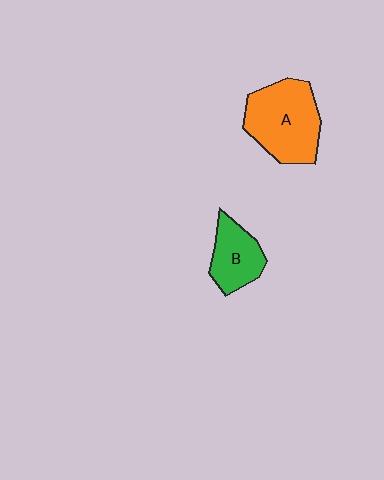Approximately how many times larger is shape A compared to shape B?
Approximately 1.7 times.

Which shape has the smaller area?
Shape B (green).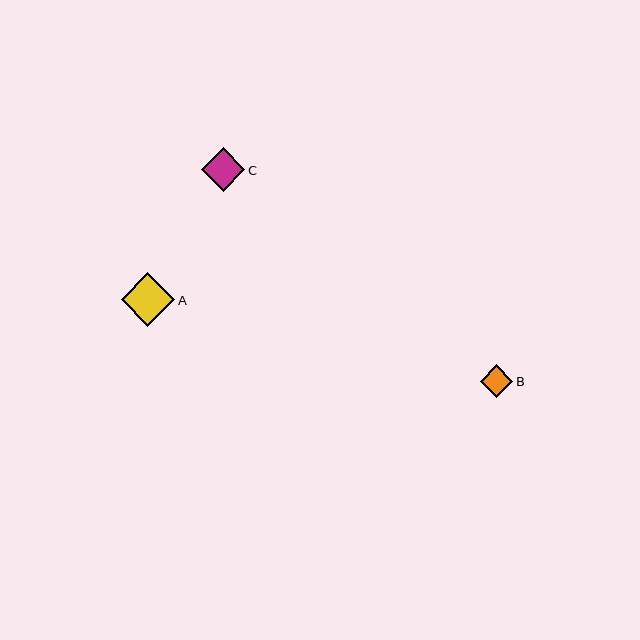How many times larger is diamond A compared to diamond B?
Diamond A is approximately 1.6 times the size of diamond B.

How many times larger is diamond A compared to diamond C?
Diamond A is approximately 1.2 times the size of diamond C.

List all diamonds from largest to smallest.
From largest to smallest: A, C, B.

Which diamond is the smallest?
Diamond B is the smallest with a size of approximately 32 pixels.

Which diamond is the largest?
Diamond A is the largest with a size of approximately 53 pixels.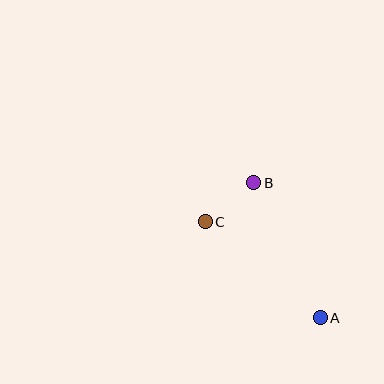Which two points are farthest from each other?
Points A and B are farthest from each other.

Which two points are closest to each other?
Points B and C are closest to each other.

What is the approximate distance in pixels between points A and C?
The distance between A and C is approximately 149 pixels.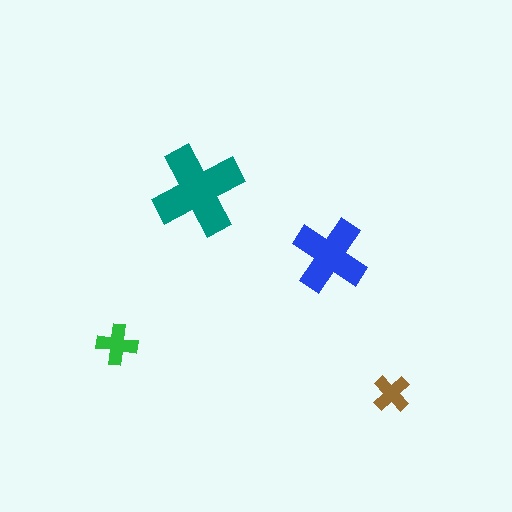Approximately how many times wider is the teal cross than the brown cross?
About 2.5 times wider.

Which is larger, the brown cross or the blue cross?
The blue one.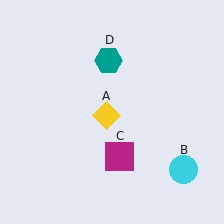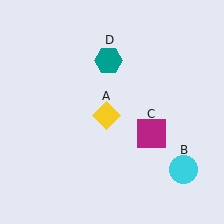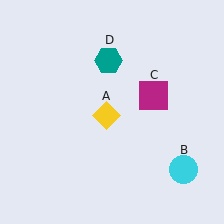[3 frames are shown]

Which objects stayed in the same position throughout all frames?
Yellow diamond (object A) and cyan circle (object B) and teal hexagon (object D) remained stationary.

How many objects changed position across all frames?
1 object changed position: magenta square (object C).